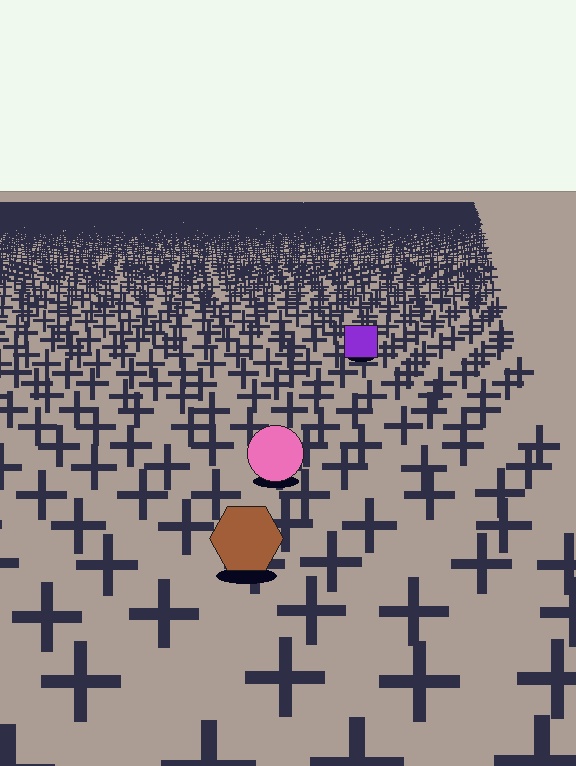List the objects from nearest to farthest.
From nearest to farthest: the brown hexagon, the pink circle, the purple square.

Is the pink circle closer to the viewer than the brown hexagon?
No. The brown hexagon is closer — you can tell from the texture gradient: the ground texture is coarser near it.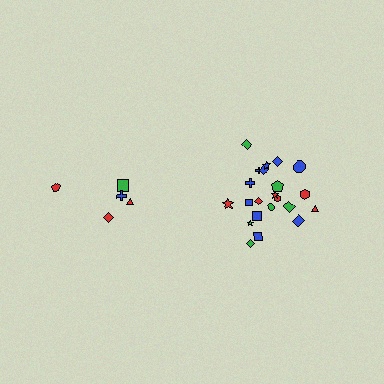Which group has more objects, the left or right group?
The right group.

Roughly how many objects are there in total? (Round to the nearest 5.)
Roughly 25 objects in total.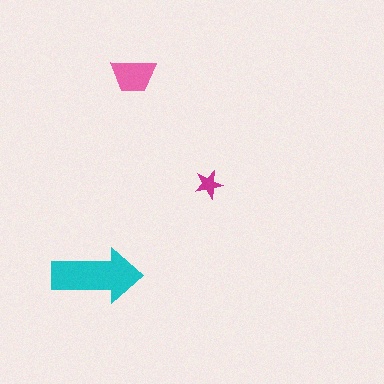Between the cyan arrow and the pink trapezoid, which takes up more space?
The cyan arrow.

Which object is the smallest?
The magenta star.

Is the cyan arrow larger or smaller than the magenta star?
Larger.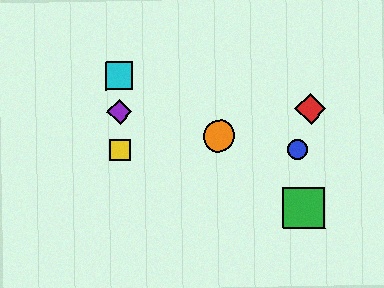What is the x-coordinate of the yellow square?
The yellow square is at x≈120.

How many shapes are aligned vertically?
3 shapes (the yellow square, the purple diamond, the cyan square) are aligned vertically.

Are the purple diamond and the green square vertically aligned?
No, the purple diamond is at x≈120 and the green square is at x≈304.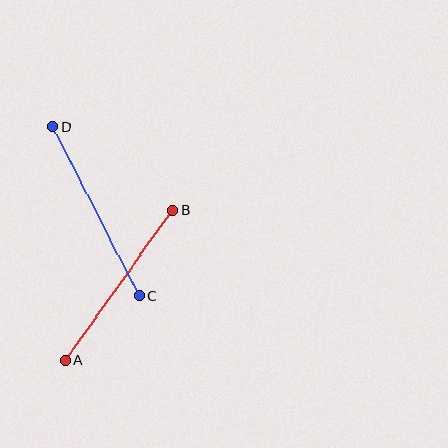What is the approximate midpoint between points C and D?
The midpoint is at approximately (96, 211) pixels.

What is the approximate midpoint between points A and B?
The midpoint is at approximately (119, 285) pixels.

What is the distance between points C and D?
The distance is approximately 191 pixels.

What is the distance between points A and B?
The distance is approximately 185 pixels.